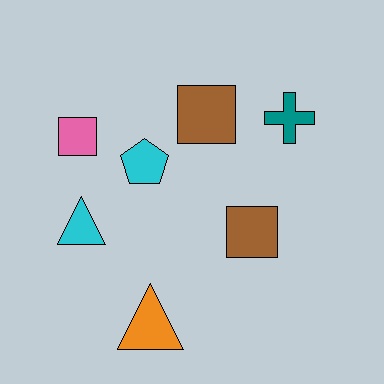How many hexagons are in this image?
There are no hexagons.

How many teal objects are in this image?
There is 1 teal object.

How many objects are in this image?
There are 7 objects.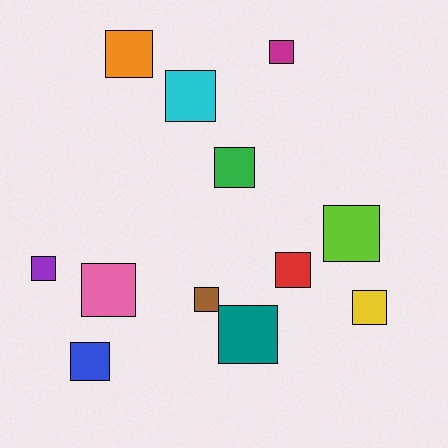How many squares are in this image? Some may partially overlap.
There are 12 squares.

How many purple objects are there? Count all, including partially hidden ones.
There is 1 purple object.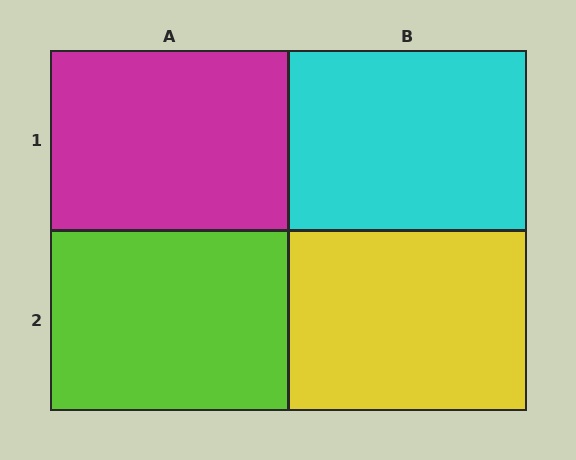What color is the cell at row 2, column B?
Yellow.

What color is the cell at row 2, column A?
Lime.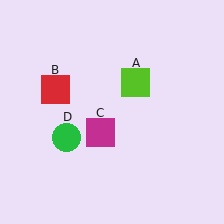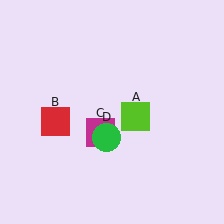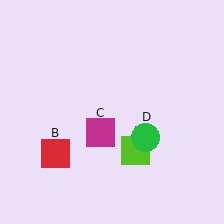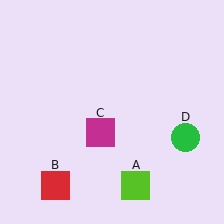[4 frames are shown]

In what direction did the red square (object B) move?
The red square (object B) moved down.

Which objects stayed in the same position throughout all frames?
Magenta square (object C) remained stationary.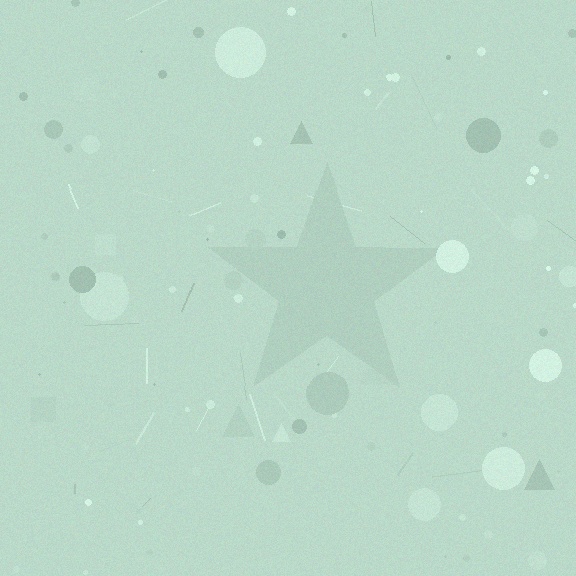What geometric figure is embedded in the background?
A star is embedded in the background.